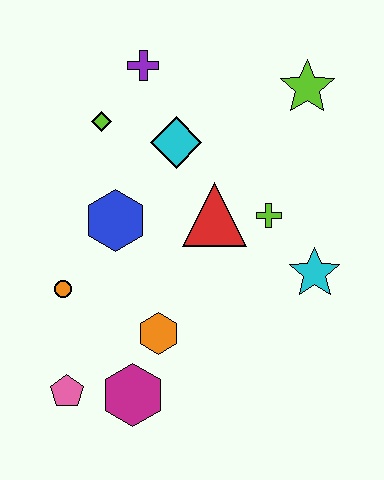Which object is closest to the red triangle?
The lime cross is closest to the red triangle.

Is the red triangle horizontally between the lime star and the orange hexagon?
Yes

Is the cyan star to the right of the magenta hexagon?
Yes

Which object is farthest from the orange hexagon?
The lime star is farthest from the orange hexagon.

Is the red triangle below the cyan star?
No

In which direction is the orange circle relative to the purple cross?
The orange circle is below the purple cross.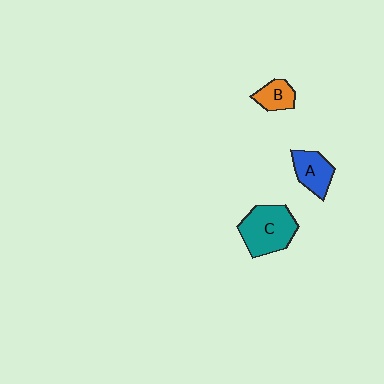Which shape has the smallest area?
Shape B (orange).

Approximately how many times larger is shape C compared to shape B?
Approximately 2.2 times.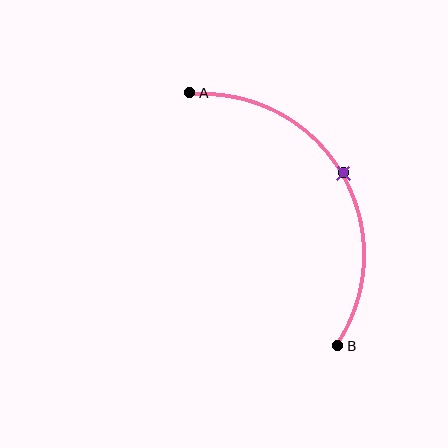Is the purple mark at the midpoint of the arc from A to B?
Yes. The purple mark lies on the arc at equal arc-length from both A and B — it is the arc midpoint.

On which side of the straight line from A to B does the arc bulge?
The arc bulges to the right of the straight line connecting A and B.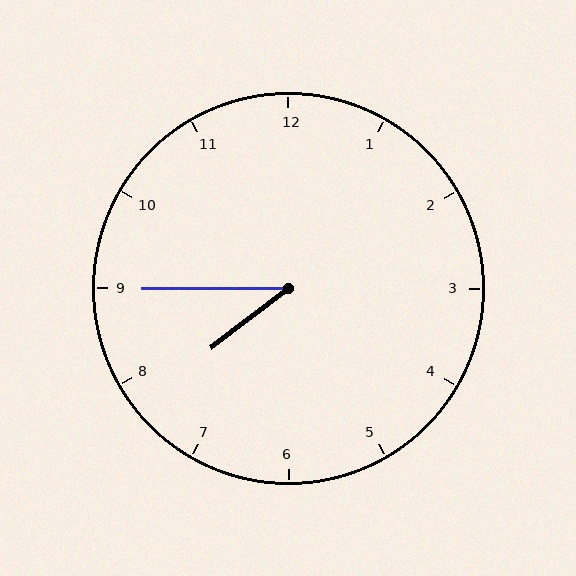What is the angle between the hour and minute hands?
Approximately 38 degrees.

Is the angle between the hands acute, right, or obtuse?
It is acute.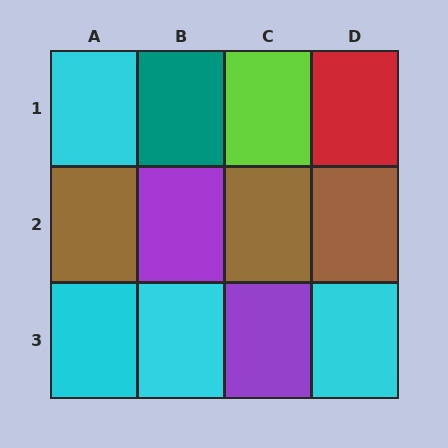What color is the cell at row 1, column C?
Lime.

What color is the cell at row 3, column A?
Cyan.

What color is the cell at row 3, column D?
Cyan.